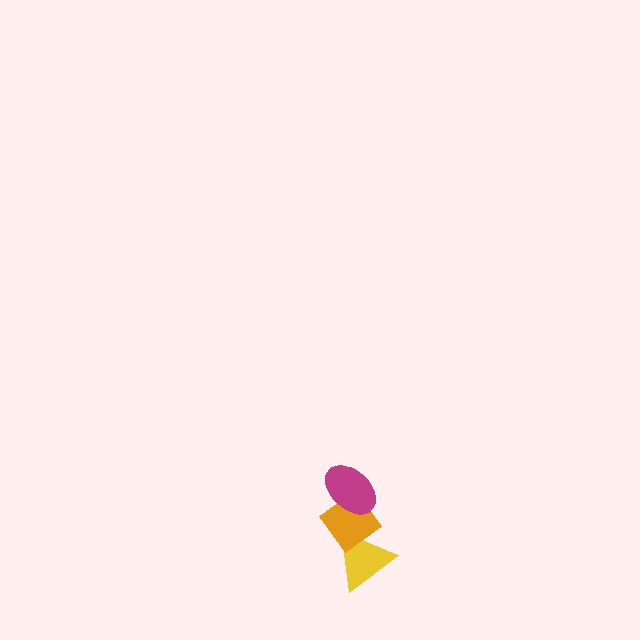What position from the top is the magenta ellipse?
The magenta ellipse is 1st from the top.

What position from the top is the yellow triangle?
The yellow triangle is 3rd from the top.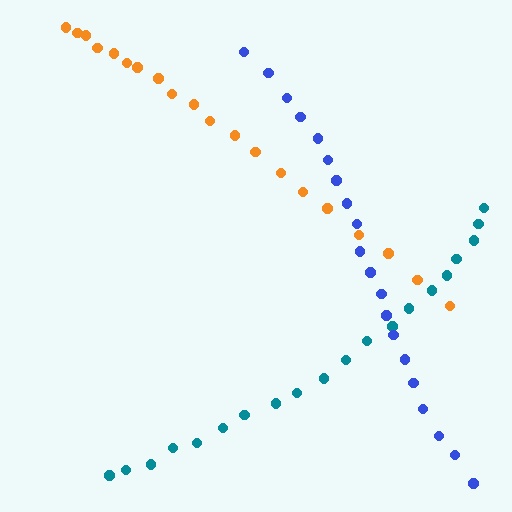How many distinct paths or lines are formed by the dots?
There are 3 distinct paths.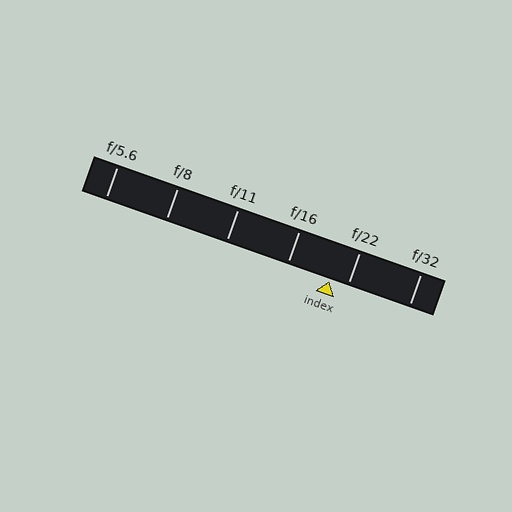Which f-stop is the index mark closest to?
The index mark is closest to f/22.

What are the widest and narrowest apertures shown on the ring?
The widest aperture shown is f/5.6 and the narrowest is f/32.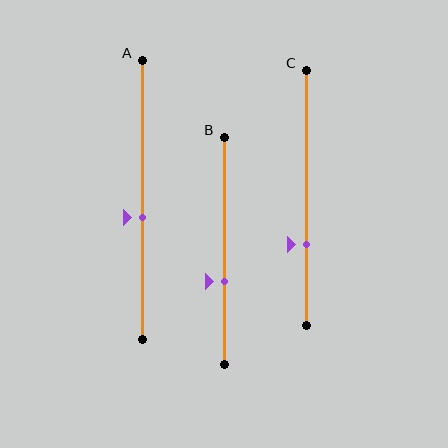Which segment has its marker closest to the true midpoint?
Segment A has its marker closest to the true midpoint.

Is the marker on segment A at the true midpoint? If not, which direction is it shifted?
No, the marker on segment A is shifted downward by about 6% of the segment length.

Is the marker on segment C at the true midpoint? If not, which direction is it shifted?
No, the marker on segment C is shifted downward by about 18% of the segment length.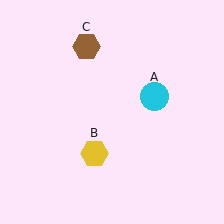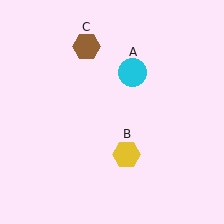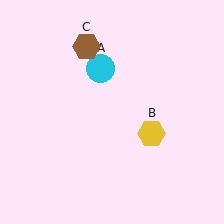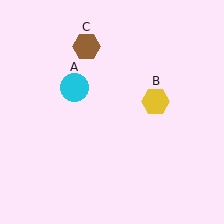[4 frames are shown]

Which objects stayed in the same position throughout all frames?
Brown hexagon (object C) remained stationary.